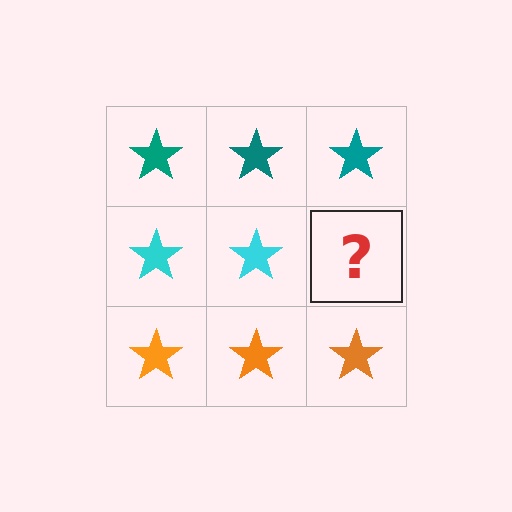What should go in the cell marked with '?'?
The missing cell should contain a cyan star.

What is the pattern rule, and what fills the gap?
The rule is that each row has a consistent color. The gap should be filled with a cyan star.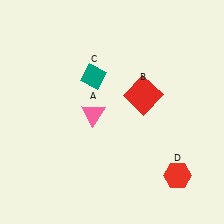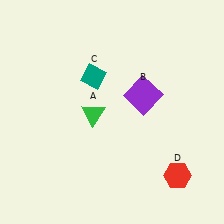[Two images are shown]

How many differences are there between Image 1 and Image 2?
There are 2 differences between the two images.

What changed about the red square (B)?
In Image 1, B is red. In Image 2, it changed to purple.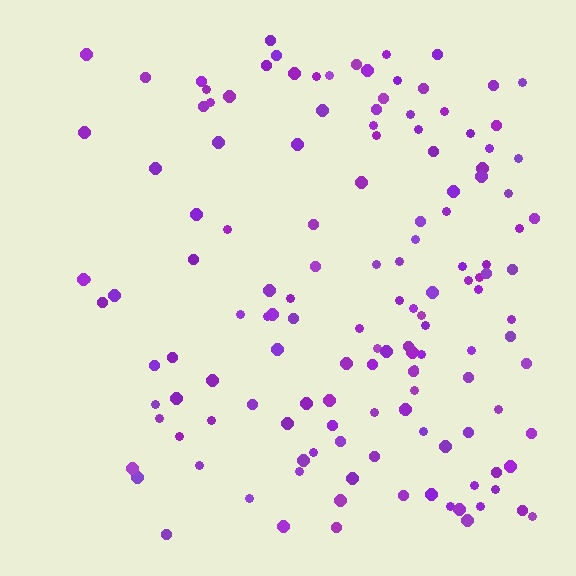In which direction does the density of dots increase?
From left to right, with the right side densest.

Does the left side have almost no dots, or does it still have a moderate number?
Still a moderate number, just noticeably fewer than the right.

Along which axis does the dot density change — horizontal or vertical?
Horizontal.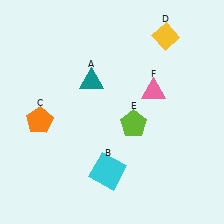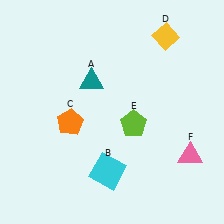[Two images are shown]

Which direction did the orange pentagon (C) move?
The orange pentagon (C) moved right.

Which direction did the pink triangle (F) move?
The pink triangle (F) moved down.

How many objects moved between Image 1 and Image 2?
2 objects moved between the two images.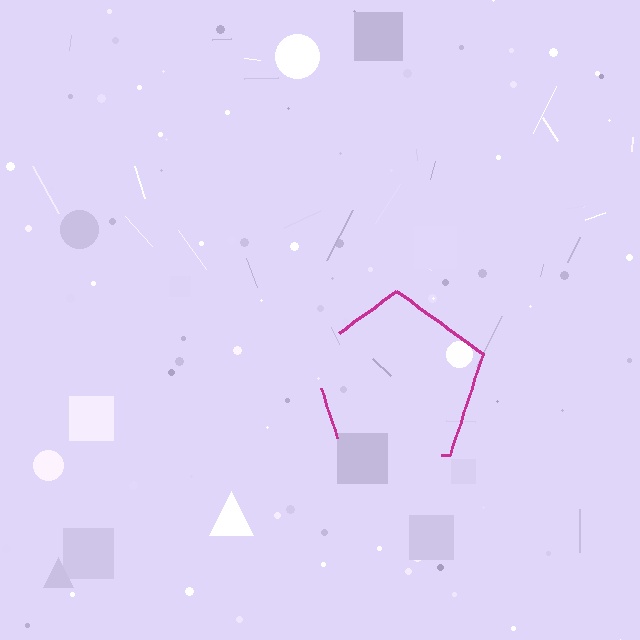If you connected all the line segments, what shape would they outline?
They would outline a pentagon.